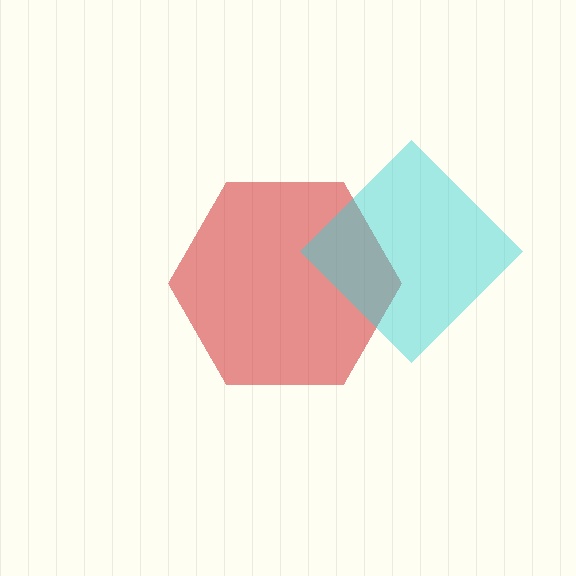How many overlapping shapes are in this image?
There are 2 overlapping shapes in the image.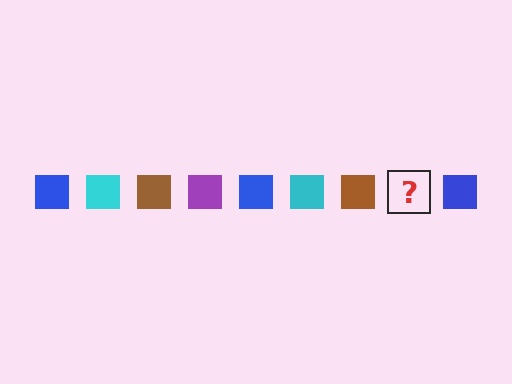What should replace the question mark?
The question mark should be replaced with a purple square.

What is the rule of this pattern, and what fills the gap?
The rule is that the pattern cycles through blue, cyan, brown, purple squares. The gap should be filled with a purple square.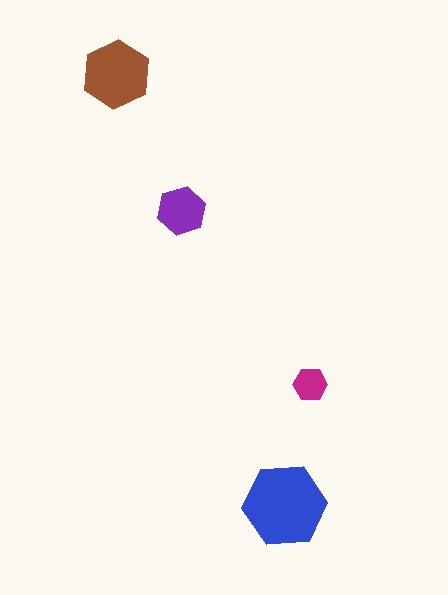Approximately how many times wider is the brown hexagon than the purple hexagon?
About 1.5 times wider.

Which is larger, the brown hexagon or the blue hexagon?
The blue one.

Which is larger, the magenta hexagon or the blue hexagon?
The blue one.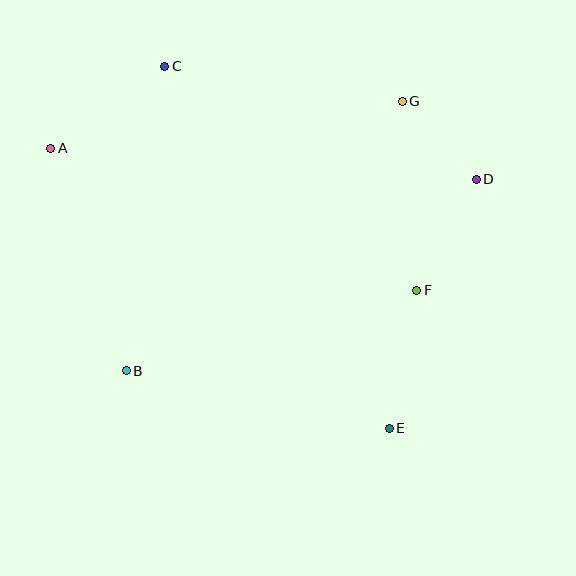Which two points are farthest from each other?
Points A and E are farthest from each other.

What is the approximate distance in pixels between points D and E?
The distance between D and E is approximately 264 pixels.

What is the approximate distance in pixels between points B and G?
The distance between B and G is approximately 386 pixels.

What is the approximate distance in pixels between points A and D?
The distance between A and D is approximately 427 pixels.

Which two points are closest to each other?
Points D and G are closest to each other.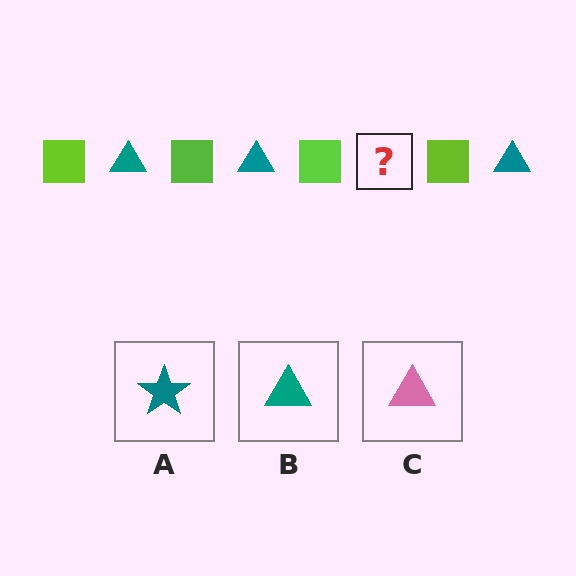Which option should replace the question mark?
Option B.